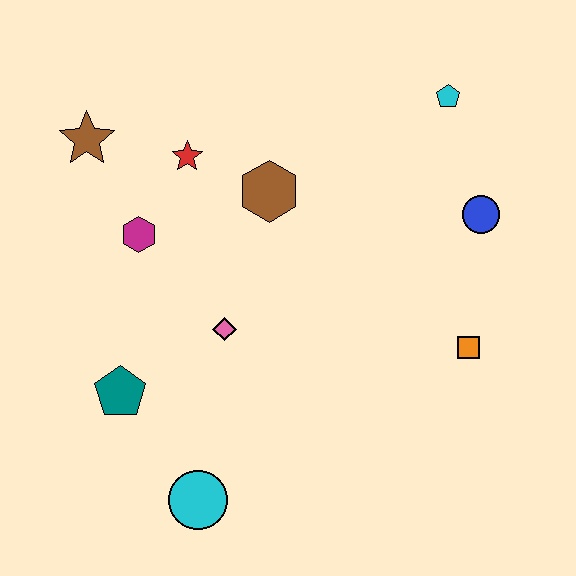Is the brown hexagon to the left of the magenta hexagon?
No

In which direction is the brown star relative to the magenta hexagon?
The brown star is above the magenta hexagon.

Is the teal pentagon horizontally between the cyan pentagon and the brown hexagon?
No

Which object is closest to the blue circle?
The cyan pentagon is closest to the blue circle.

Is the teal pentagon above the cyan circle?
Yes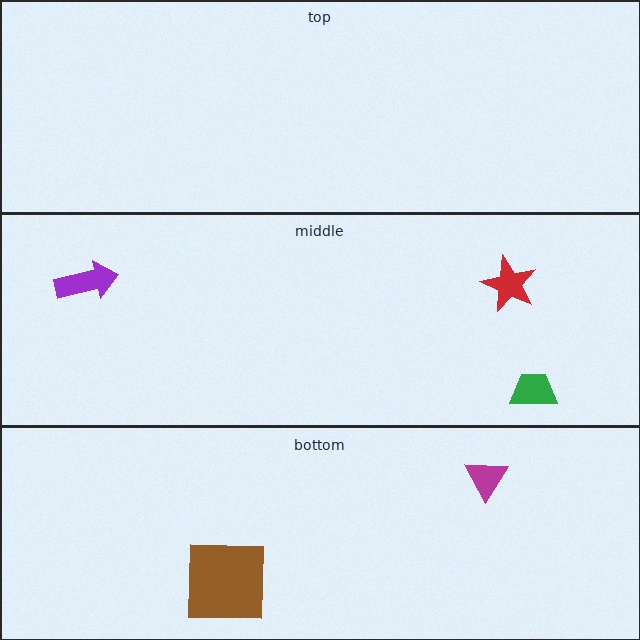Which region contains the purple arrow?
The middle region.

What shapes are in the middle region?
The red star, the purple arrow, the green trapezoid.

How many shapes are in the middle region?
3.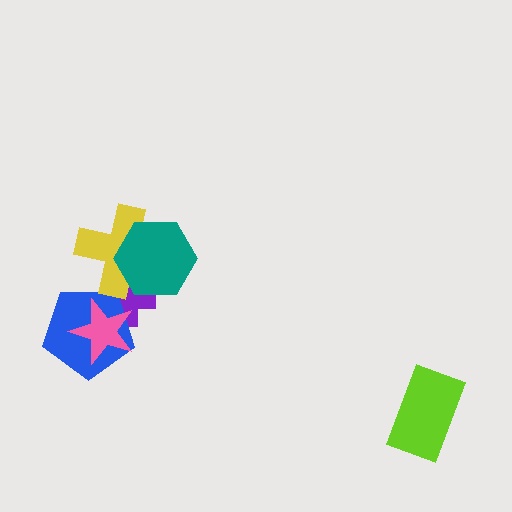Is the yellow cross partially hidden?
Yes, it is partially covered by another shape.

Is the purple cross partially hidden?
Yes, it is partially covered by another shape.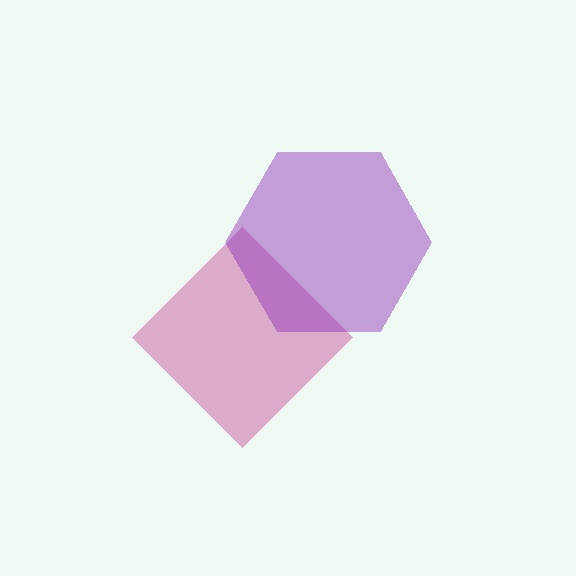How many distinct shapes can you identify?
There are 2 distinct shapes: a magenta diamond, a purple hexagon.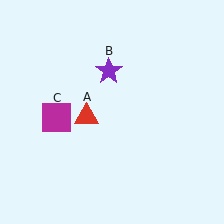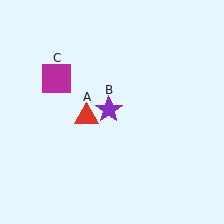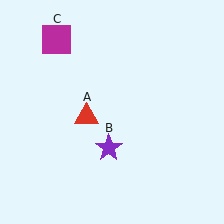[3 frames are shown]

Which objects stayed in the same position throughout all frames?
Red triangle (object A) remained stationary.